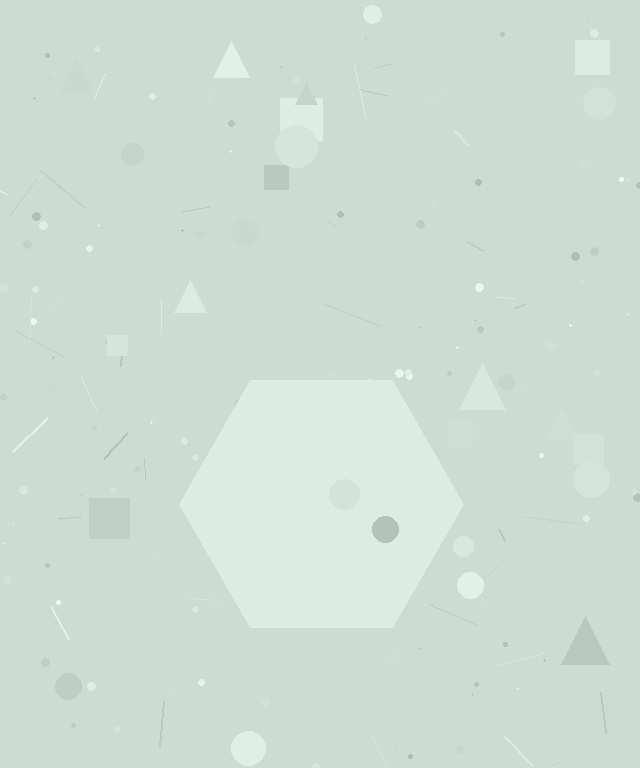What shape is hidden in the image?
A hexagon is hidden in the image.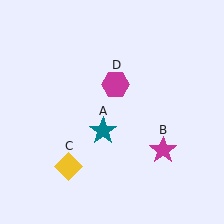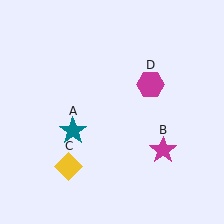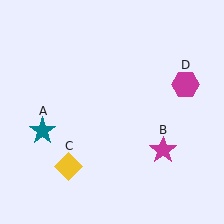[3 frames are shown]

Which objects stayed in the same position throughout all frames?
Magenta star (object B) and yellow diamond (object C) remained stationary.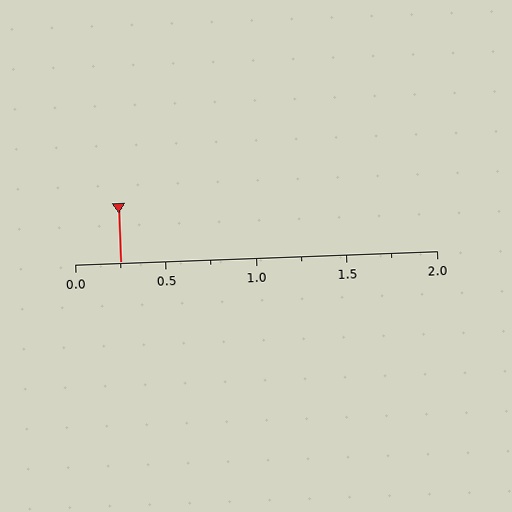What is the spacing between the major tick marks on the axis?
The major ticks are spaced 0.5 apart.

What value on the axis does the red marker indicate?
The marker indicates approximately 0.25.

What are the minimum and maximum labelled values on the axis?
The axis runs from 0.0 to 2.0.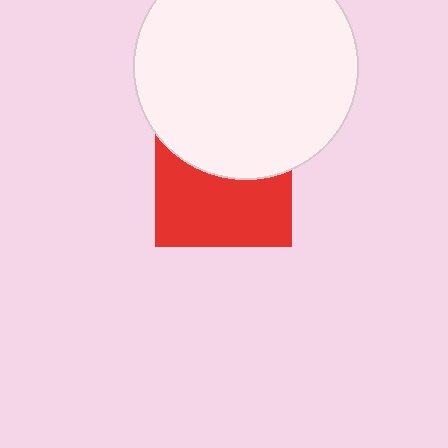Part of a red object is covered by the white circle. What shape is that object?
It is a square.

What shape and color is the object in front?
The object in front is a white circle.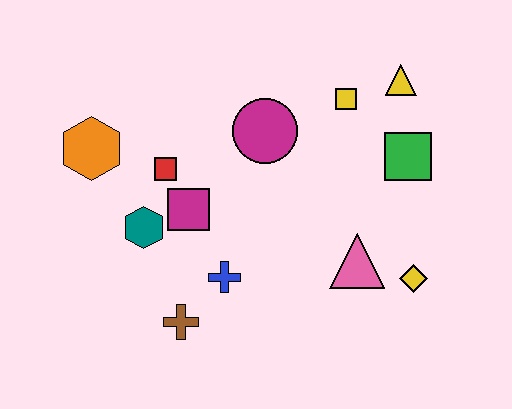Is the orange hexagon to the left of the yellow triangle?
Yes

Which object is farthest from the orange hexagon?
The yellow diamond is farthest from the orange hexagon.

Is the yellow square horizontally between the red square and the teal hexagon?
No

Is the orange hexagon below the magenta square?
No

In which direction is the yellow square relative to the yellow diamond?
The yellow square is above the yellow diamond.